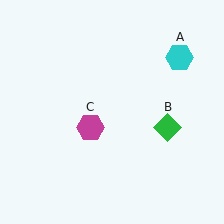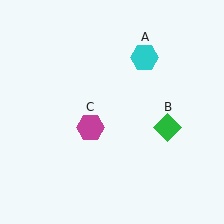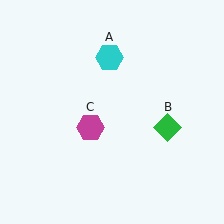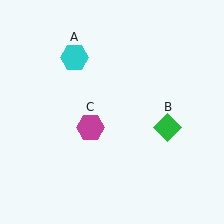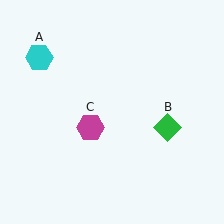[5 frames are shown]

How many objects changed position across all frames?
1 object changed position: cyan hexagon (object A).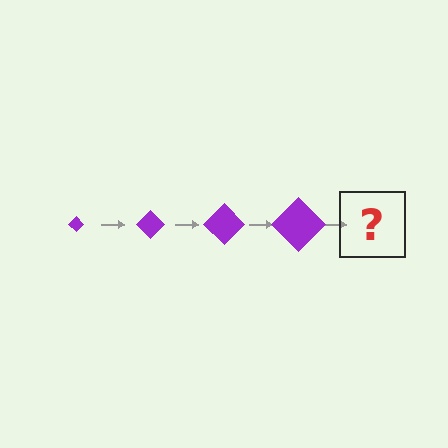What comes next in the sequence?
The next element should be a purple diamond, larger than the previous one.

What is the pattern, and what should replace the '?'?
The pattern is that the diamond gets progressively larger each step. The '?' should be a purple diamond, larger than the previous one.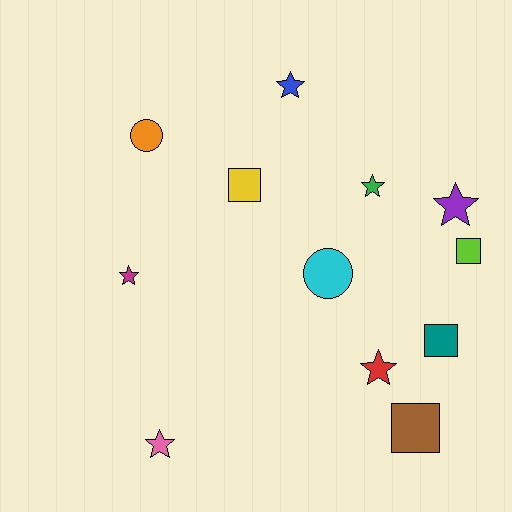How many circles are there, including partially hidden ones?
There are 2 circles.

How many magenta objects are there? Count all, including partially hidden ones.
There is 1 magenta object.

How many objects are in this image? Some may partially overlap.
There are 12 objects.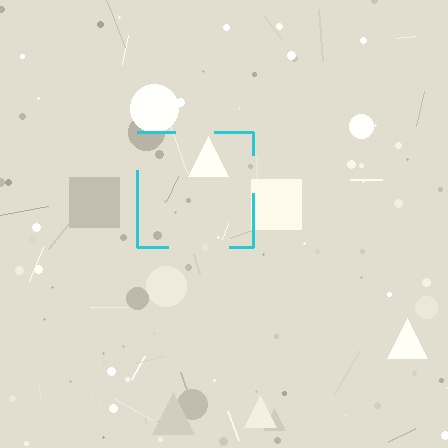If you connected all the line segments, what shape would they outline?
They would outline a square.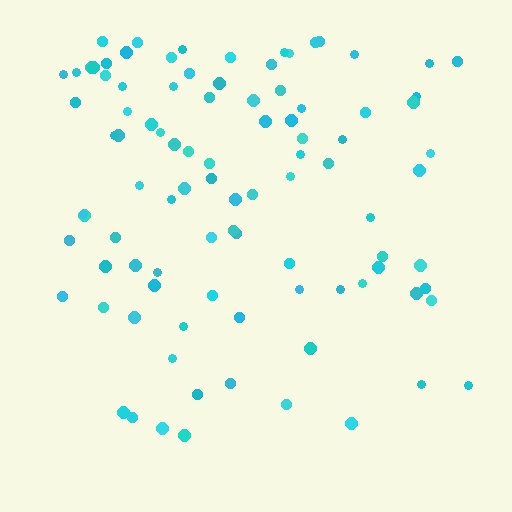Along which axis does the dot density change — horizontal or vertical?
Vertical.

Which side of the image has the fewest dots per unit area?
The bottom.